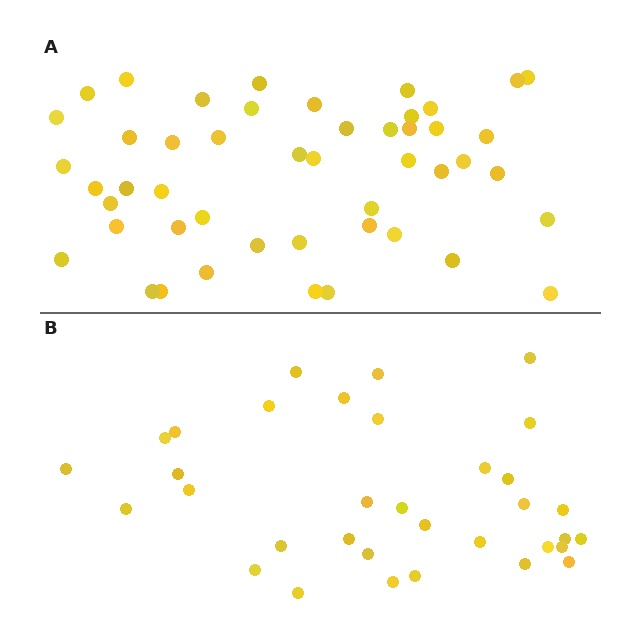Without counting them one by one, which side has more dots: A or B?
Region A (the top region) has more dots.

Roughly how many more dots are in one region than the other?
Region A has approximately 15 more dots than region B.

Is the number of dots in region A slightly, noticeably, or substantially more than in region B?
Region A has noticeably more, but not dramatically so. The ratio is roughly 1.4 to 1.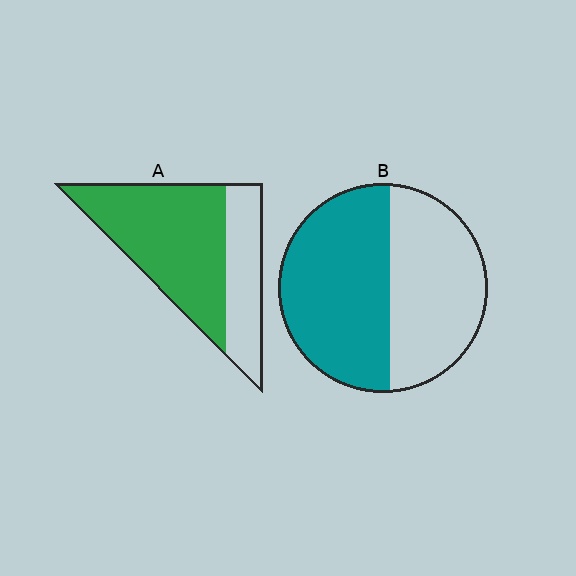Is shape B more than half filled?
Yes.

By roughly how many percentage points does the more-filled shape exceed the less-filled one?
By roughly 15 percentage points (A over B).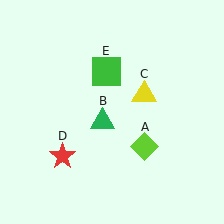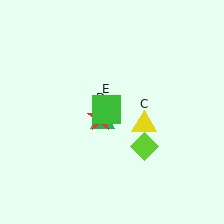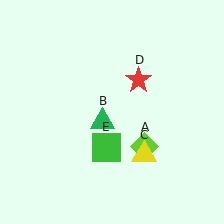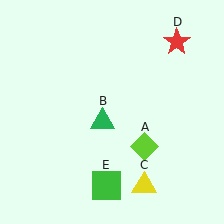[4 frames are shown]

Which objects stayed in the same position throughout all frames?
Lime diamond (object A) and green triangle (object B) remained stationary.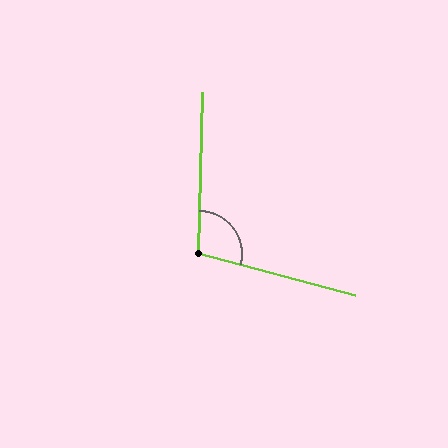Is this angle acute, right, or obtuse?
It is obtuse.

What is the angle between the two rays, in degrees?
Approximately 103 degrees.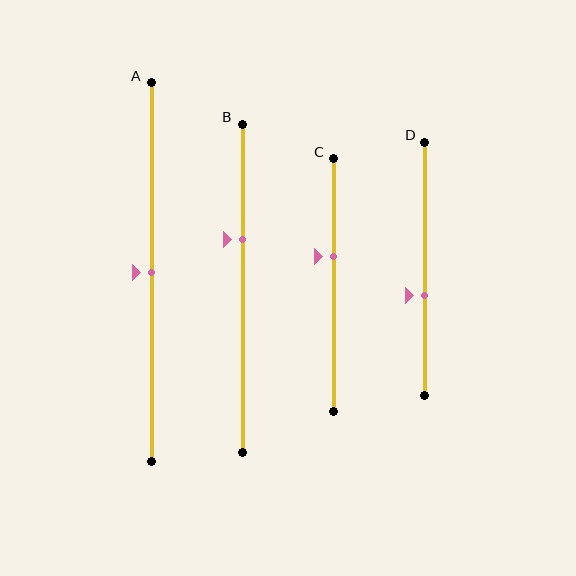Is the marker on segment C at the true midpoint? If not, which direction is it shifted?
No, the marker on segment C is shifted upward by about 11% of the segment length.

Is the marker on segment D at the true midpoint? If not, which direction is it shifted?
No, the marker on segment D is shifted downward by about 10% of the segment length.